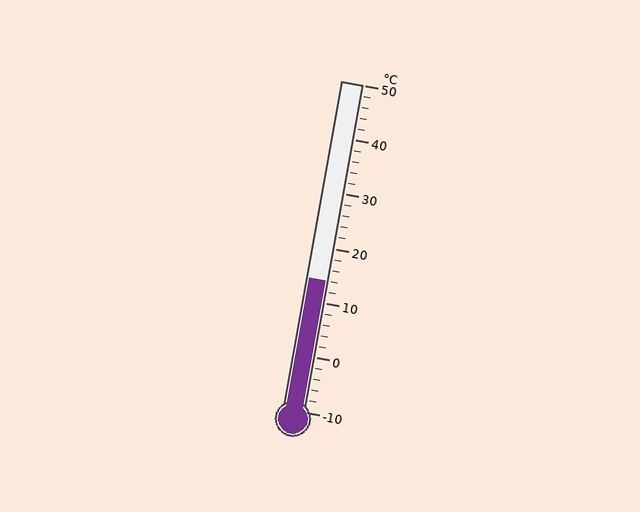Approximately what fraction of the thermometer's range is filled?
The thermometer is filled to approximately 40% of its range.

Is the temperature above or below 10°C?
The temperature is above 10°C.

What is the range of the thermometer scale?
The thermometer scale ranges from -10°C to 50°C.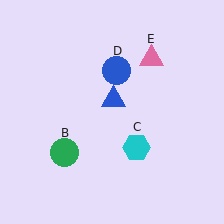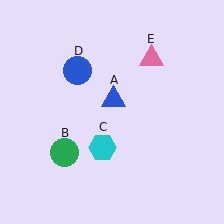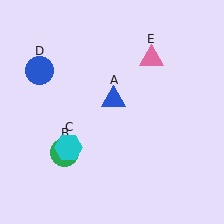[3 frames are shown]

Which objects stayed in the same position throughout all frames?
Blue triangle (object A) and green circle (object B) and pink triangle (object E) remained stationary.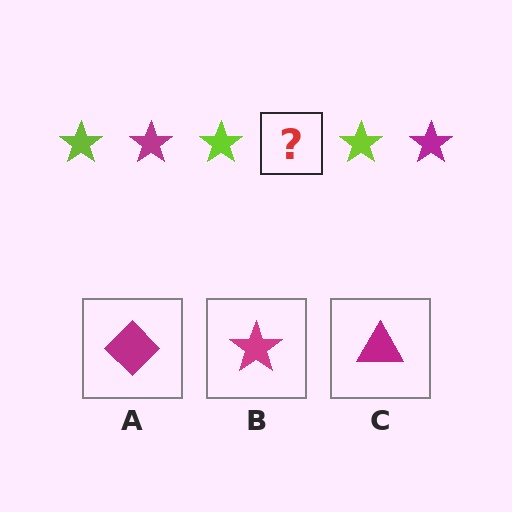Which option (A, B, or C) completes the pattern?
B.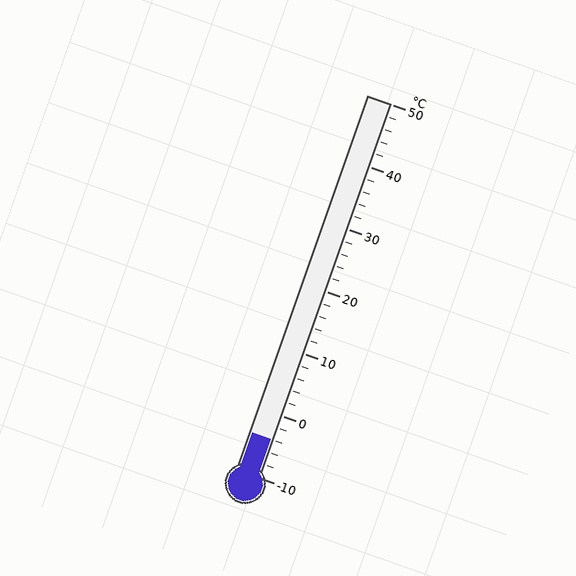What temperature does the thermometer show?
The thermometer shows approximately -4°C.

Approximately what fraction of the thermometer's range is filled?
The thermometer is filled to approximately 10% of its range.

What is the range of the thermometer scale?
The thermometer scale ranges from -10°C to 50°C.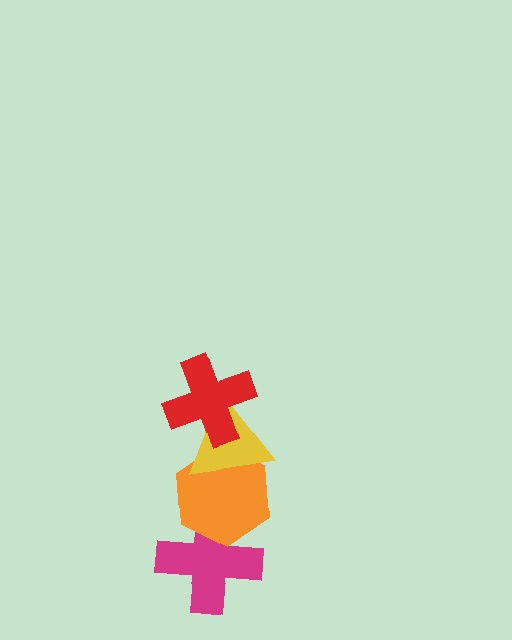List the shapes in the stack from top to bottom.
From top to bottom: the red cross, the yellow triangle, the orange hexagon, the magenta cross.